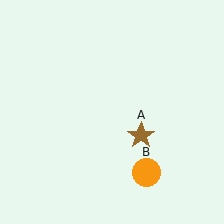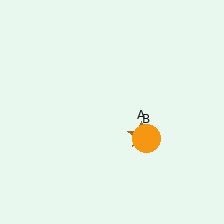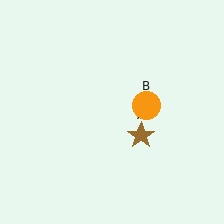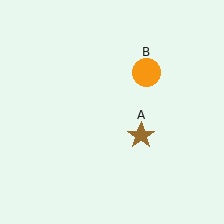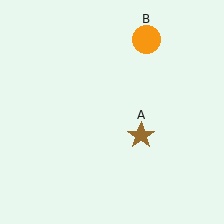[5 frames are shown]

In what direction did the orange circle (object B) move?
The orange circle (object B) moved up.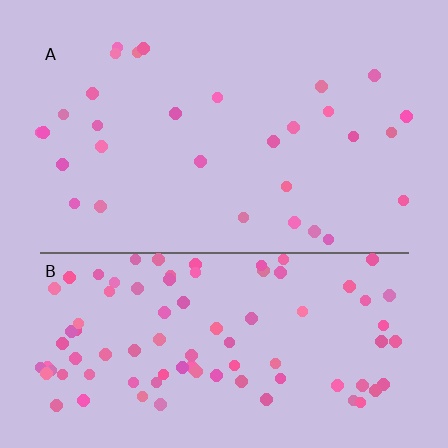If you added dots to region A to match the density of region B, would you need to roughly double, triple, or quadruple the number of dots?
Approximately triple.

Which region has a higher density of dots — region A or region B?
B (the bottom).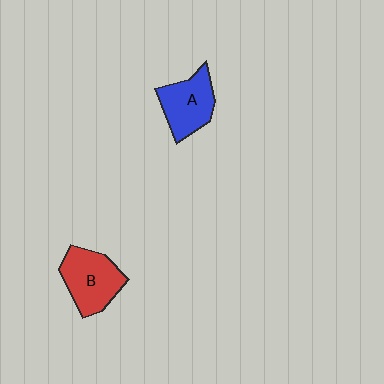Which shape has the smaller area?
Shape A (blue).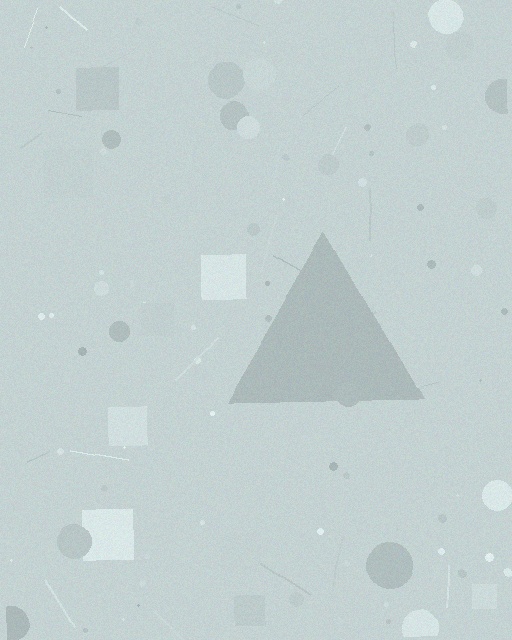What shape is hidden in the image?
A triangle is hidden in the image.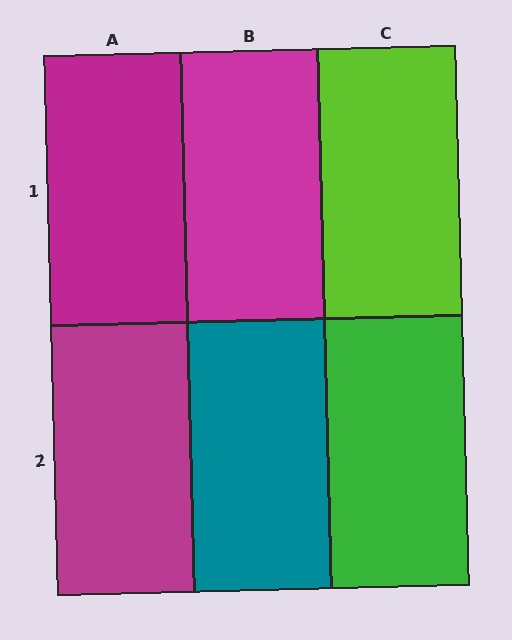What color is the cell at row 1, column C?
Lime.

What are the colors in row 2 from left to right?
Magenta, teal, green.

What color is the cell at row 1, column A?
Magenta.